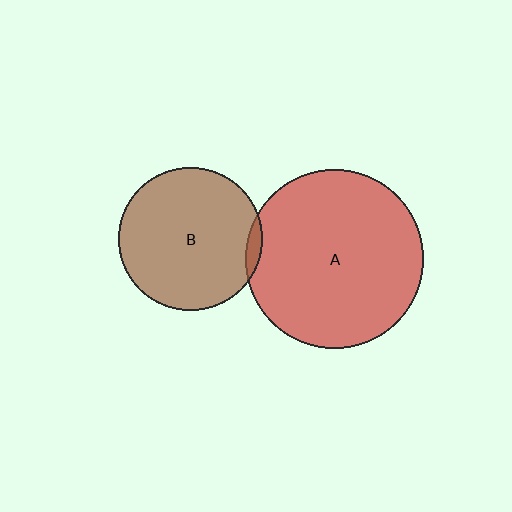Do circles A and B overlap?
Yes.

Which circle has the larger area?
Circle A (red).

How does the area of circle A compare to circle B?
Approximately 1.6 times.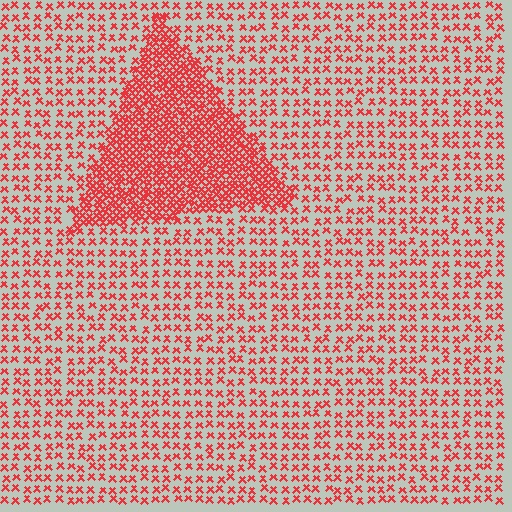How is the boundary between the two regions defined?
The boundary is defined by a change in element density (approximately 2.6x ratio). All elements are the same color, size, and shape.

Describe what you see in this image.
The image contains small red elements arranged at two different densities. A triangle-shaped region is visible where the elements are more densely packed than the surrounding area.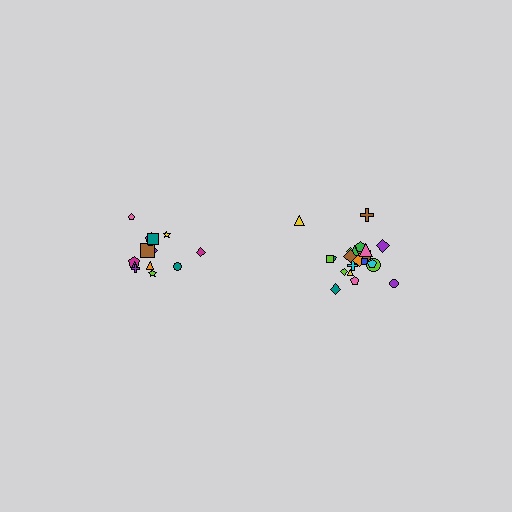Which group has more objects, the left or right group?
The right group.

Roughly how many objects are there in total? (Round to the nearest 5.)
Roughly 35 objects in total.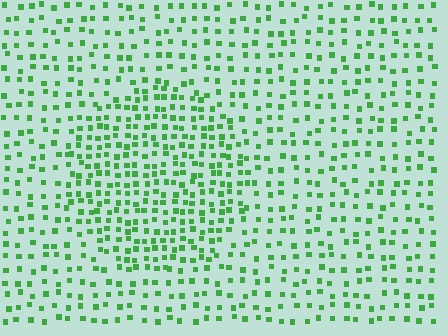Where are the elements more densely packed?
The elements are more densely packed inside the circle boundary.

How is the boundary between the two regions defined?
The boundary is defined by a change in element density (approximately 1.8x ratio). All elements are the same color, size, and shape.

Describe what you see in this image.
The image contains small green elements arranged at two different densities. A circle-shaped region is visible where the elements are more densely packed than the surrounding area.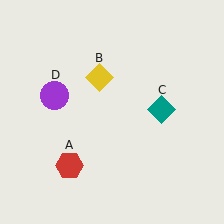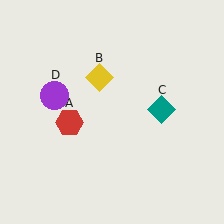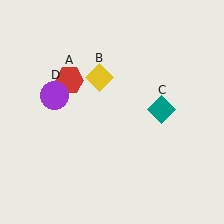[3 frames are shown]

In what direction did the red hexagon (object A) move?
The red hexagon (object A) moved up.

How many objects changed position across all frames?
1 object changed position: red hexagon (object A).